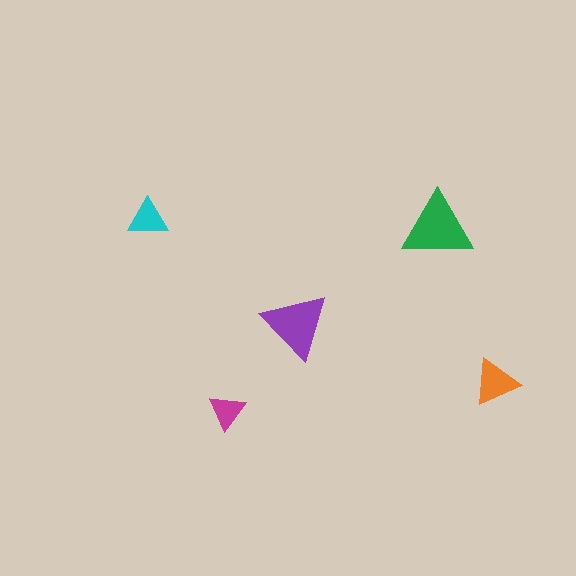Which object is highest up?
The cyan triangle is topmost.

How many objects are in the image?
There are 5 objects in the image.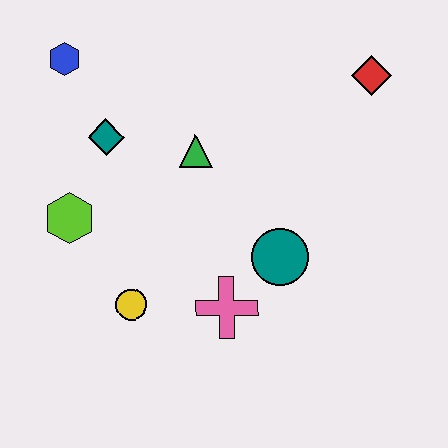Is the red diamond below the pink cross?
No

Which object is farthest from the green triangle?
The red diamond is farthest from the green triangle.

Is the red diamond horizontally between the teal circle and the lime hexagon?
No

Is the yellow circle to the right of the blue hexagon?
Yes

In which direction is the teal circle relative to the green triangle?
The teal circle is below the green triangle.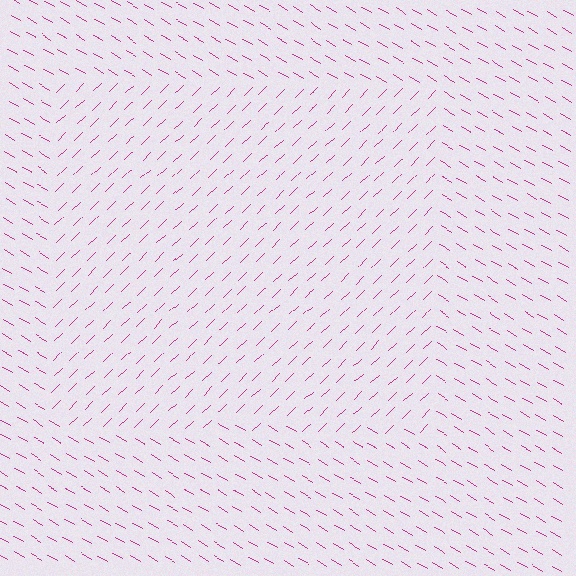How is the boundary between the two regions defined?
The boundary is defined purely by a change in line orientation (approximately 74 degrees difference). All lines are the same color and thickness.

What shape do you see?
I see a rectangle.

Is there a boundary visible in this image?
Yes, there is a texture boundary formed by a change in line orientation.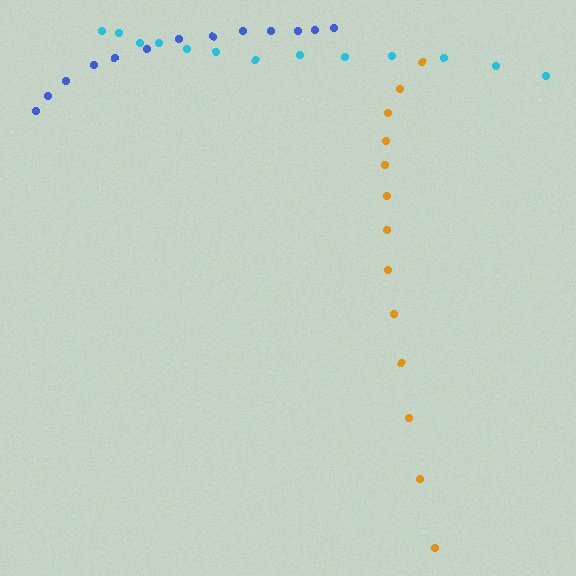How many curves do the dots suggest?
There are 3 distinct paths.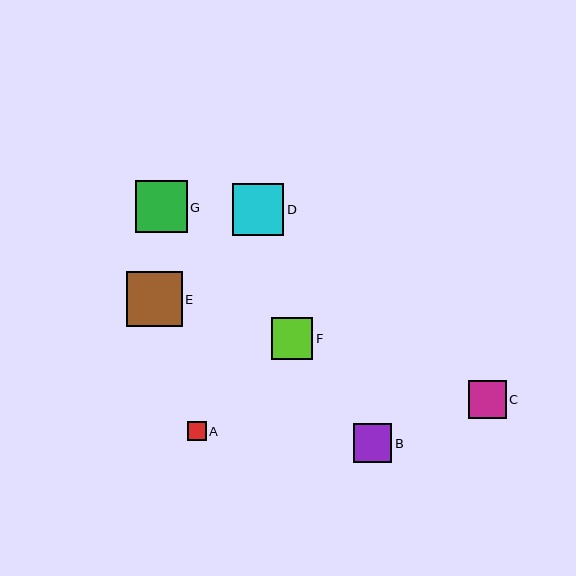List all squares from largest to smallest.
From largest to smallest: E, G, D, F, B, C, A.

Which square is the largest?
Square E is the largest with a size of approximately 56 pixels.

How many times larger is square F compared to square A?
Square F is approximately 2.2 times the size of square A.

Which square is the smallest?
Square A is the smallest with a size of approximately 19 pixels.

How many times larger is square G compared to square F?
Square G is approximately 1.2 times the size of square F.